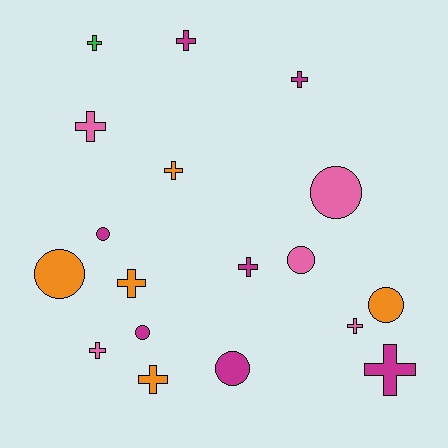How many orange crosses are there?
There are 3 orange crosses.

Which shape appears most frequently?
Cross, with 11 objects.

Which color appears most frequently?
Magenta, with 7 objects.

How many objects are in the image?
There are 18 objects.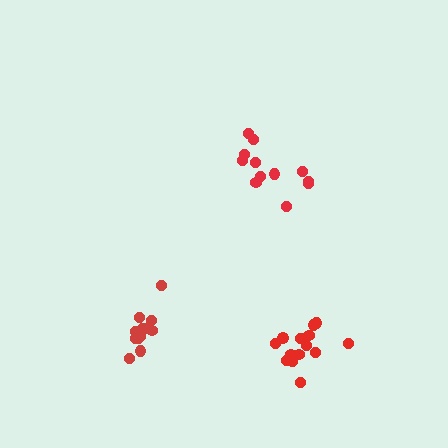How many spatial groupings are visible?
There are 3 spatial groupings.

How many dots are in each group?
Group 1: 12 dots, Group 2: 15 dots, Group 3: 12 dots (39 total).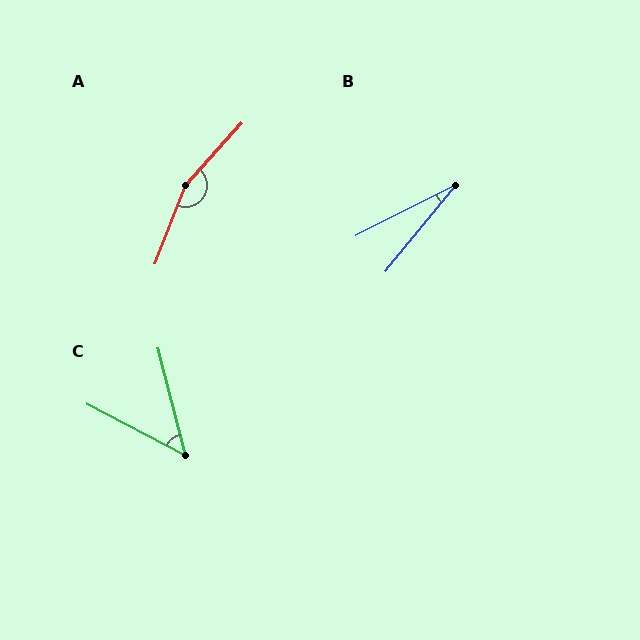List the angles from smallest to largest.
B (24°), C (48°), A (159°).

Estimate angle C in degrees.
Approximately 48 degrees.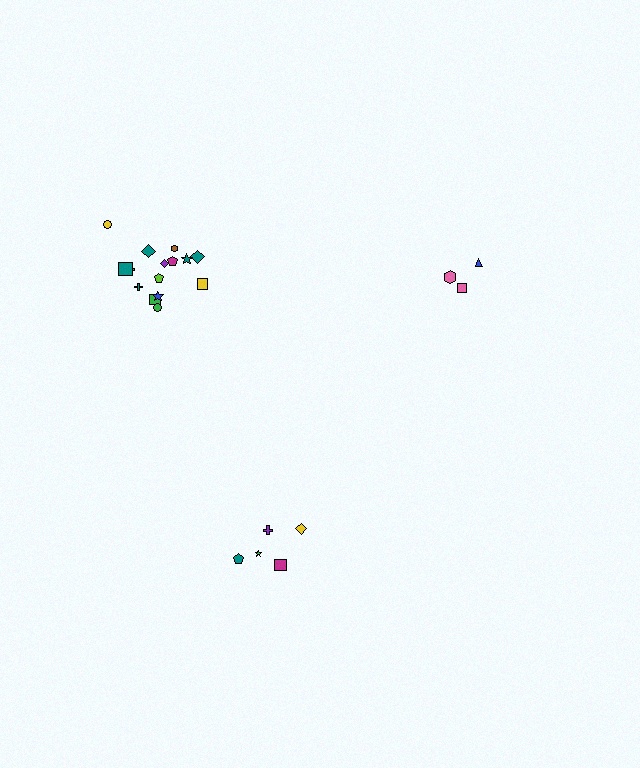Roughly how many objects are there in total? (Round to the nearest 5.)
Roughly 25 objects in total.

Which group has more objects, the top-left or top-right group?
The top-left group.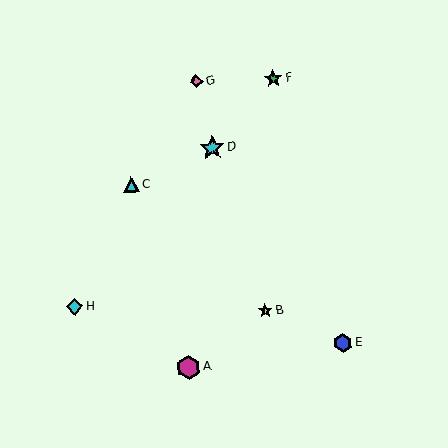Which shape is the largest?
The cyan star (labeled D) is the largest.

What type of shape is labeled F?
Shape F is a green star.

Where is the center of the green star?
The center of the green star is at (273, 79).